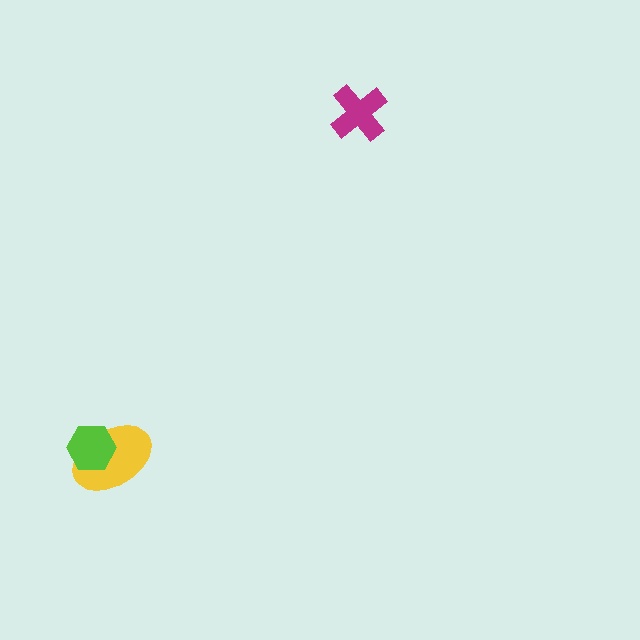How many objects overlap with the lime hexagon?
1 object overlaps with the lime hexagon.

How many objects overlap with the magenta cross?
0 objects overlap with the magenta cross.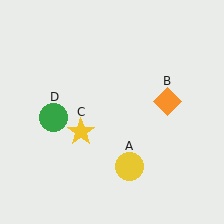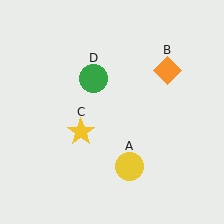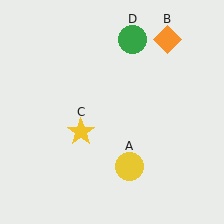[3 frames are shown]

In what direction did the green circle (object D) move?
The green circle (object D) moved up and to the right.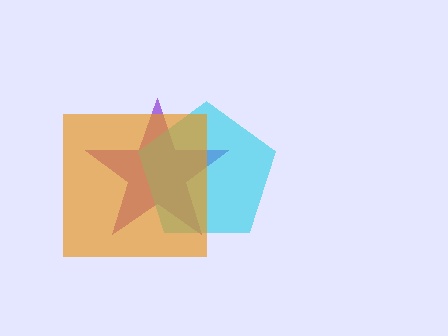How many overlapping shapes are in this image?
There are 3 overlapping shapes in the image.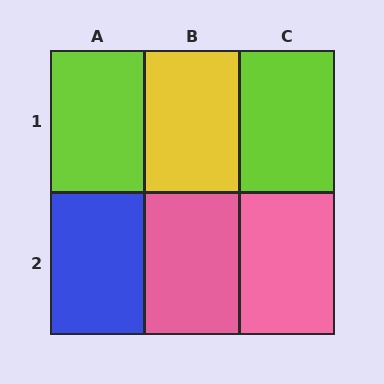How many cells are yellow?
1 cell is yellow.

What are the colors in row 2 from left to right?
Blue, pink, pink.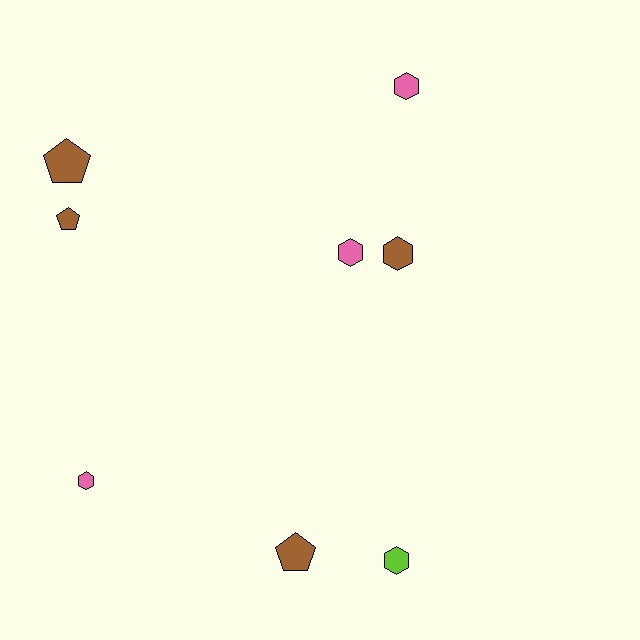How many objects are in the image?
There are 8 objects.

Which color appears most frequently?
Brown, with 4 objects.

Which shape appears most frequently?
Hexagon, with 5 objects.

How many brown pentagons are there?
There are 3 brown pentagons.